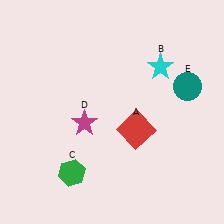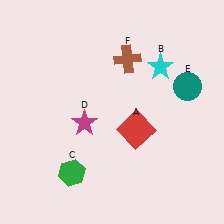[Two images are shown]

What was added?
A brown cross (F) was added in Image 2.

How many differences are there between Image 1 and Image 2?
There is 1 difference between the two images.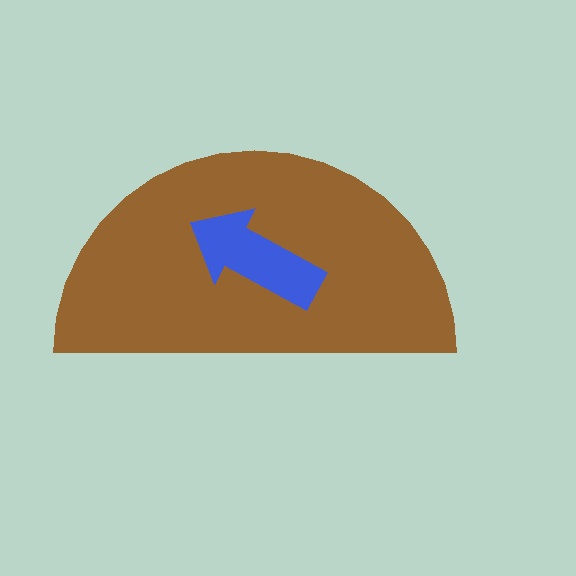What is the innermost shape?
The blue arrow.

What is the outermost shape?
The brown semicircle.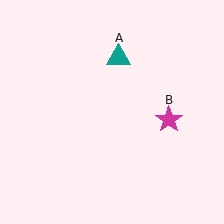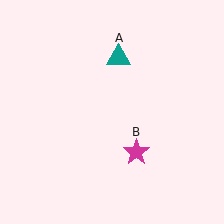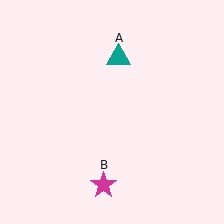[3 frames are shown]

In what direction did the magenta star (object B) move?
The magenta star (object B) moved down and to the left.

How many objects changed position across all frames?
1 object changed position: magenta star (object B).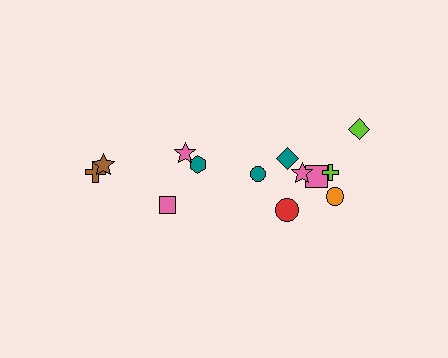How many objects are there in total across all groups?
There are 13 objects.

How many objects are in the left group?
There are 5 objects.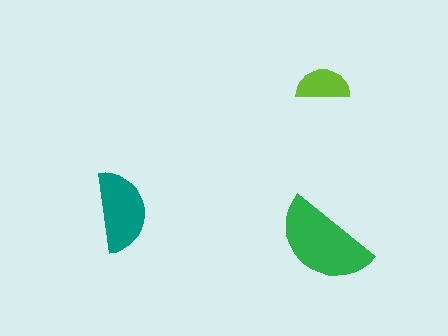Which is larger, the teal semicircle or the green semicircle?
The green one.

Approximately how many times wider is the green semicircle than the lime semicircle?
About 2 times wider.